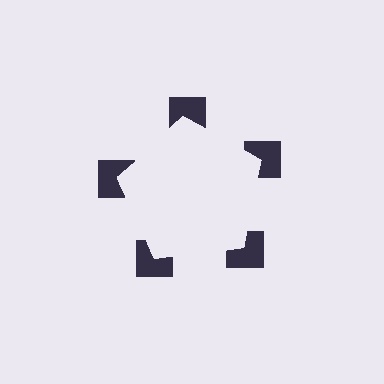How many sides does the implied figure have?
5 sides.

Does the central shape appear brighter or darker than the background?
It typically appears slightly brighter than the background, even though no actual brightness change is drawn.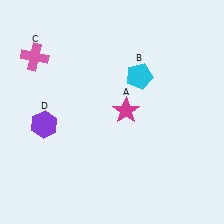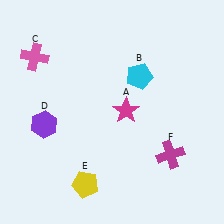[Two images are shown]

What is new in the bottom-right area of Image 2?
A magenta cross (F) was added in the bottom-right area of Image 2.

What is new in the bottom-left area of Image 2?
A yellow pentagon (E) was added in the bottom-left area of Image 2.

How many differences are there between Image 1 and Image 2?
There are 2 differences between the two images.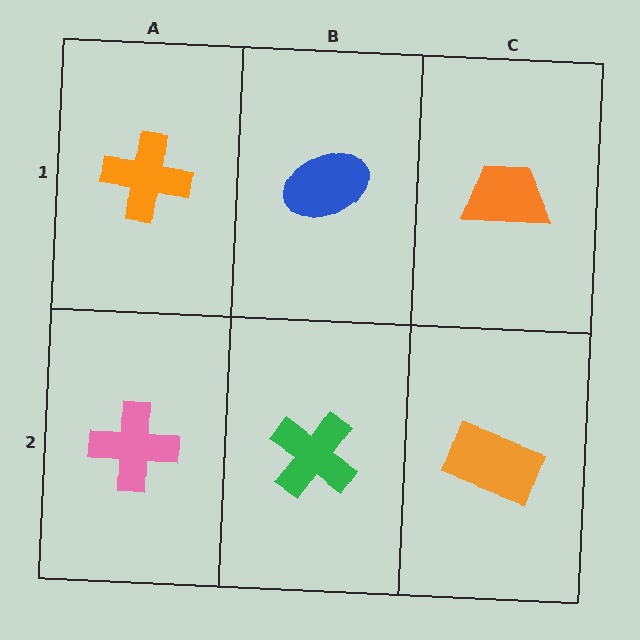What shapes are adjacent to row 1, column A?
A pink cross (row 2, column A), a blue ellipse (row 1, column B).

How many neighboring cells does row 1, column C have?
2.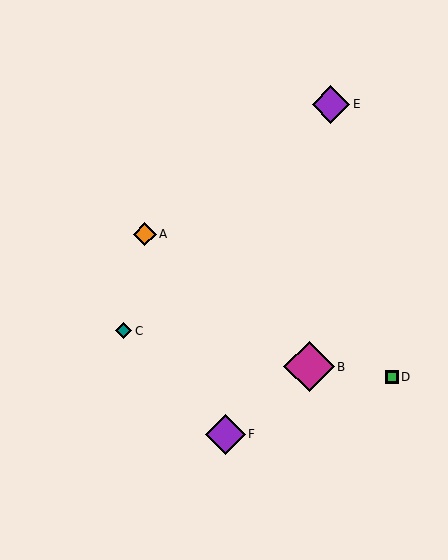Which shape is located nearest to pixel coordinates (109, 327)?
The teal diamond (labeled C) at (123, 331) is nearest to that location.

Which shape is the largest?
The magenta diamond (labeled B) is the largest.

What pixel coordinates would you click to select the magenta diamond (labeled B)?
Click at (309, 367) to select the magenta diamond B.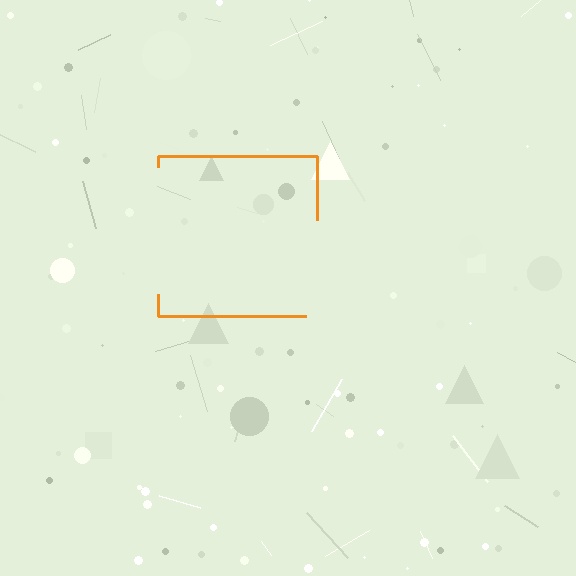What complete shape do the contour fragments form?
The contour fragments form a square.